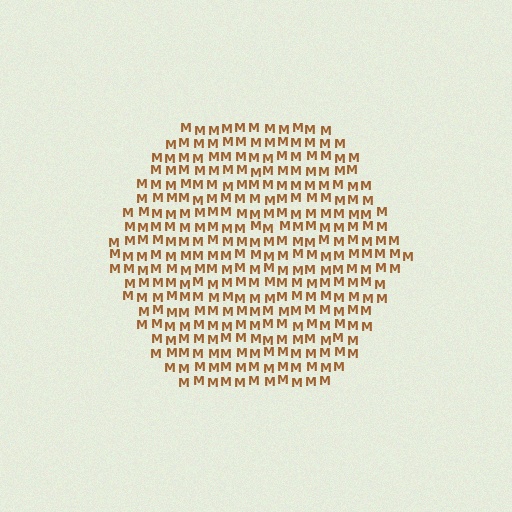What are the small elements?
The small elements are letter M's.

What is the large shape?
The large shape is a hexagon.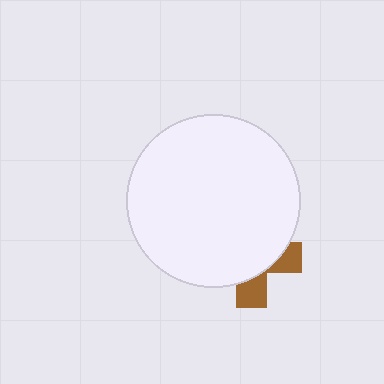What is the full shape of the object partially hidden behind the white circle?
The partially hidden object is a brown cross.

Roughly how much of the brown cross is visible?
A small part of it is visible (roughly 30%).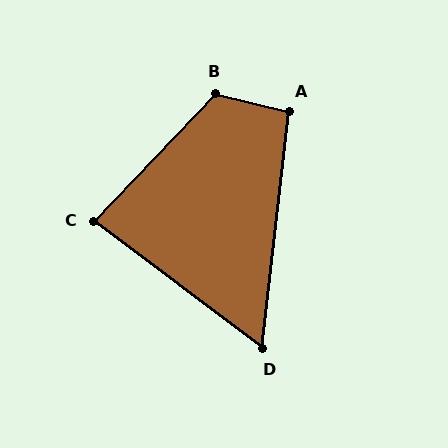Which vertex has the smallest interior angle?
D, at approximately 60 degrees.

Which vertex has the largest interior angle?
B, at approximately 120 degrees.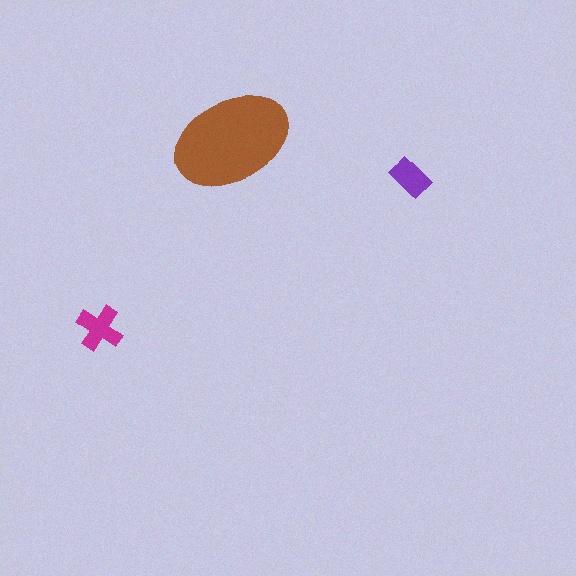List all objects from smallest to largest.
The purple rectangle, the magenta cross, the brown ellipse.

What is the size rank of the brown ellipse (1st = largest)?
1st.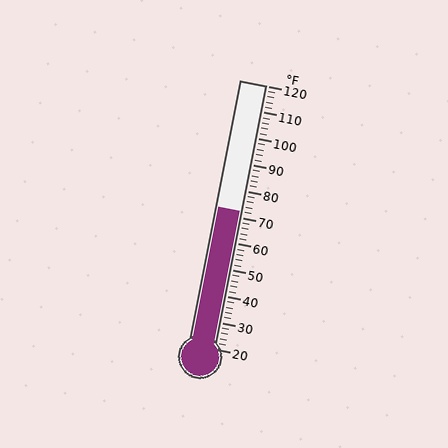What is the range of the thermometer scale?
The thermometer scale ranges from 20°F to 120°F.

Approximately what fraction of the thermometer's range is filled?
The thermometer is filled to approximately 50% of its range.